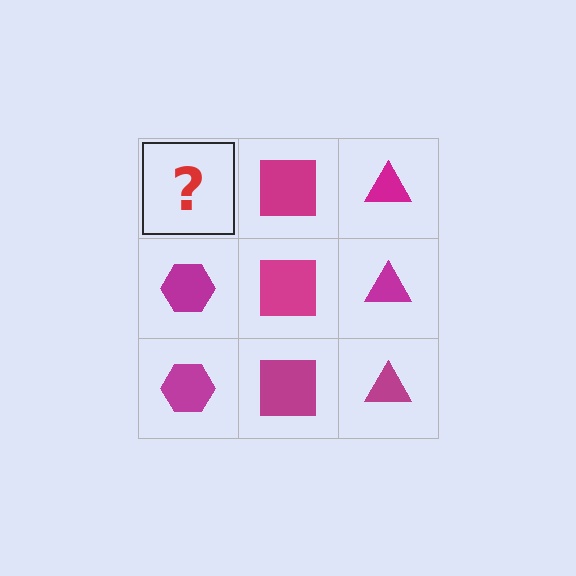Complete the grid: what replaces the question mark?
The question mark should be replaced with a magenta hexagon.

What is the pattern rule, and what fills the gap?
The rule is that each column has a consistent shape. The gap should be filled with a magenta hexagon.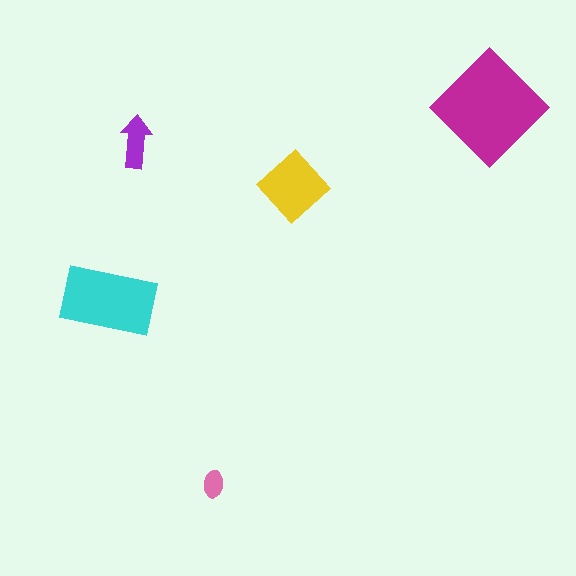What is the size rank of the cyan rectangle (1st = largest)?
2nd.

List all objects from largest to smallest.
The magenta diamond, the cyan rectangle, the yellow diamond, the purple arrow, the pink ellipse.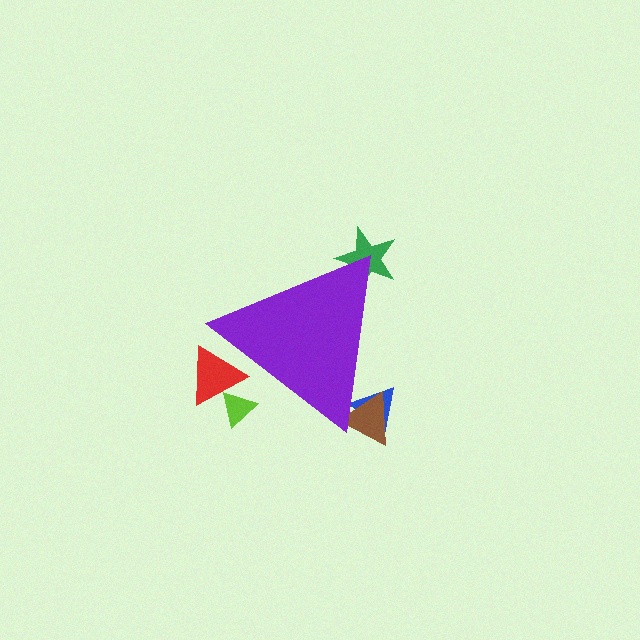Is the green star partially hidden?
Yes, the green star is partially hidden behind the purple triangle.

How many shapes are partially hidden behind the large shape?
5 shapes are partially hidden.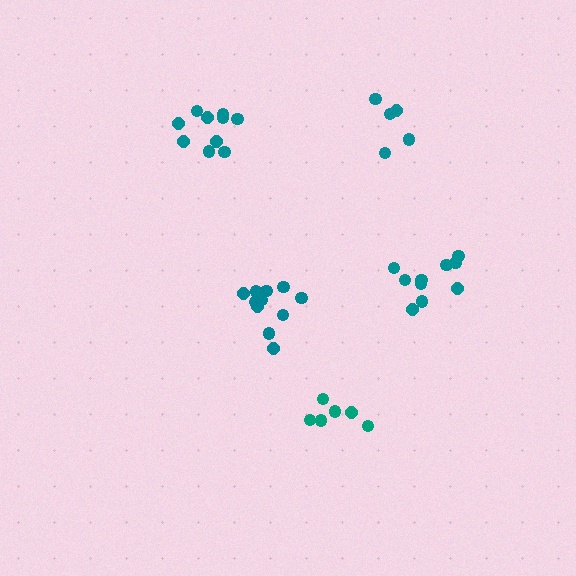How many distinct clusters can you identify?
There are 5 distinct clusters.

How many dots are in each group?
Group 1: 6 dots, Group 2: 11 dots, Group 3: 10 dots, Group 4: 10 dots, Group 5: 5 dots (42 total).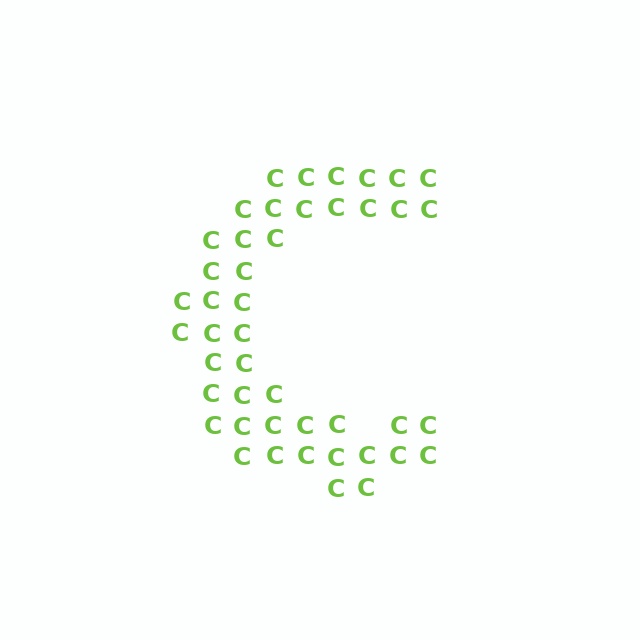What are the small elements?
The small elements are letter C's.